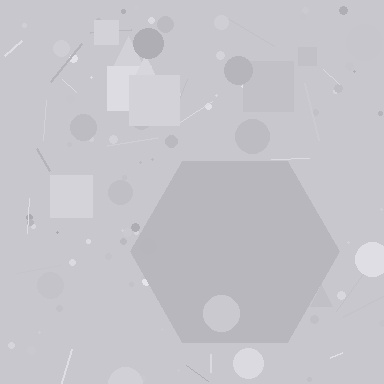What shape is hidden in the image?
A hexagon is hidden in the image.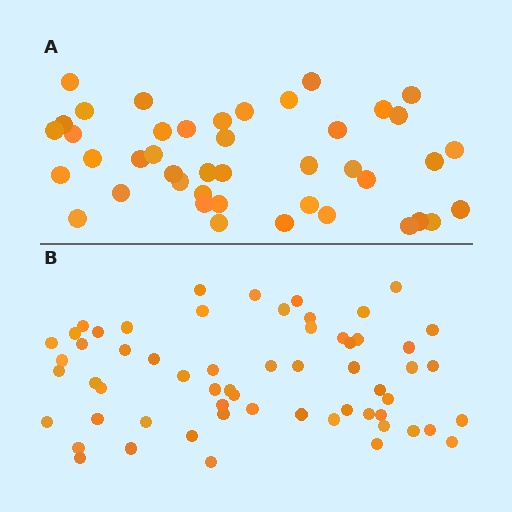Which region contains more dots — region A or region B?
Region B (the bottom region) has more dots.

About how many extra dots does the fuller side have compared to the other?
Region B has approximately 15 more dots than region A.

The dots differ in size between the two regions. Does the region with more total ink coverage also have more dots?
No. Region A has more total ink coverage because its dots are larger, but region B actually contains more individual dots. Total area can be misleading — the number of items is what matters here.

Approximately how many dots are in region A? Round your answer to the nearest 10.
About 40 dots. (The exact count is 43, which rounds to 40.)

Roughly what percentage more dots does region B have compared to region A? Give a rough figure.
About 40% more.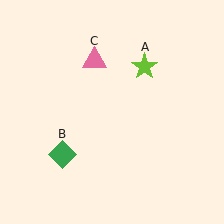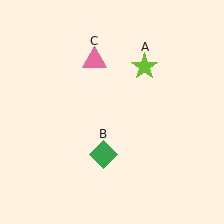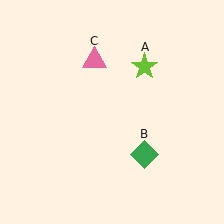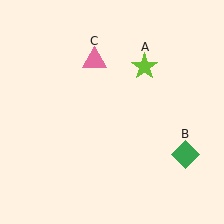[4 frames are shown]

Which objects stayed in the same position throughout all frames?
Lime star (object A) and pink triangle (object C) remained stationary.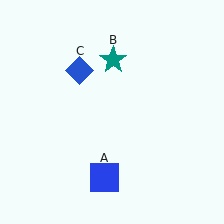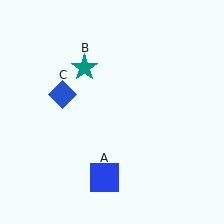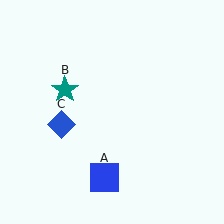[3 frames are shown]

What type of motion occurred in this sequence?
The teal star (object B), blue diamond (object C) rotated counterclockwise around the center of the scene.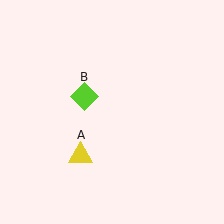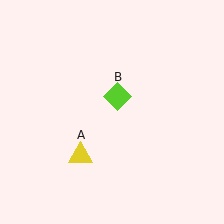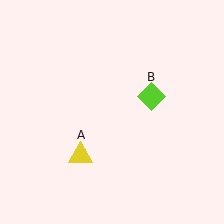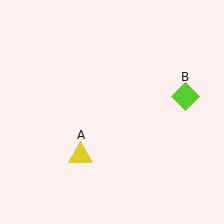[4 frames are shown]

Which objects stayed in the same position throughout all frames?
Yellow triangle (object A) remained stationary.